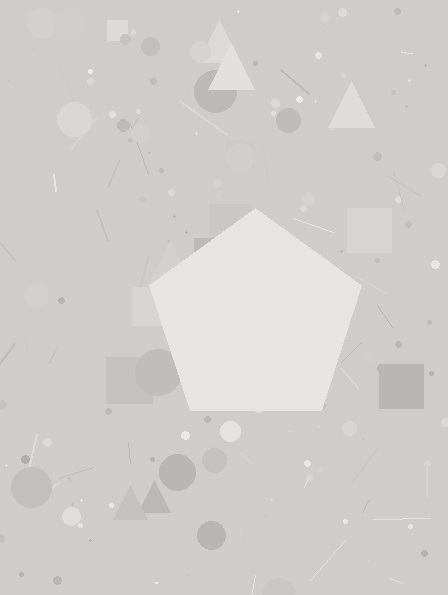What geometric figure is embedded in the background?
A pentagon is embedded in the background.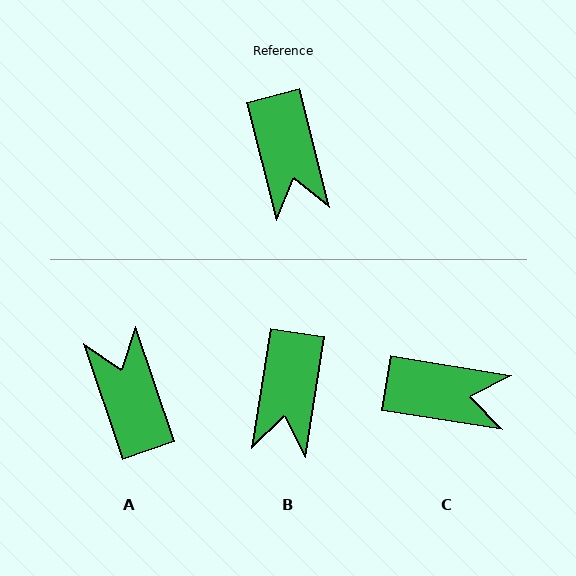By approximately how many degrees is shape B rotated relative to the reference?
Approximately 23 degrees clockwise.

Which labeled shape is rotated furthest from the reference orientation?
A, about 176 degrees away.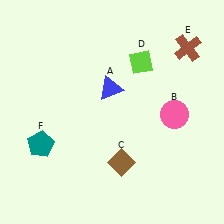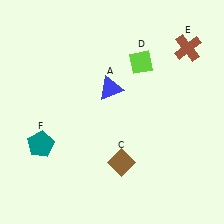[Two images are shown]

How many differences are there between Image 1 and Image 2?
There is 1 difference between the two images.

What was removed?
The pink circle (B) was removed in Image 2.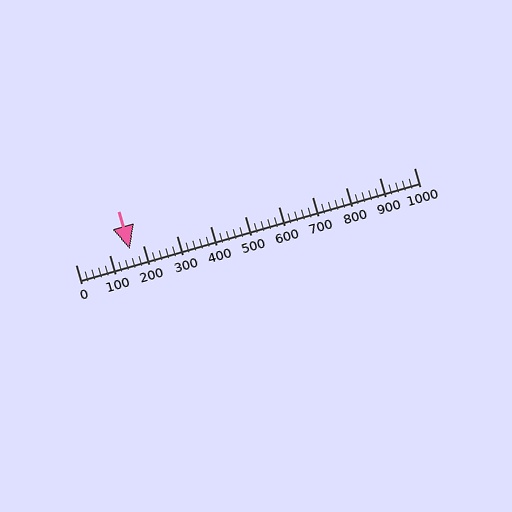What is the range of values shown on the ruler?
The ruler shows values from 0 to 1000.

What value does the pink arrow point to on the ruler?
The pink arrow points to approximately 160.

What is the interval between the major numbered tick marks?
The major tick marks are spaced 100 units apart.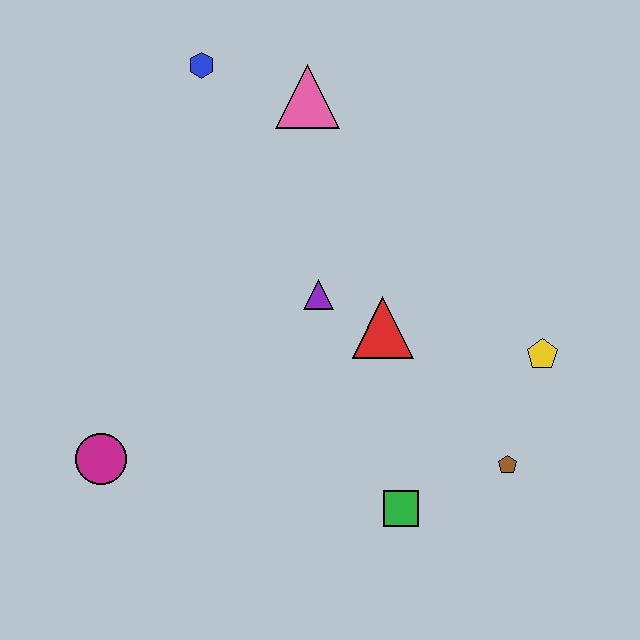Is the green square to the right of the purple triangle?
Yes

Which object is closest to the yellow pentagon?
The brown pentagon is closest to the yellow pentagon.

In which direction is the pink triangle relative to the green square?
The pink triangle is above the green square.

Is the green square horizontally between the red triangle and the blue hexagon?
No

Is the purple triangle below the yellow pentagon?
No